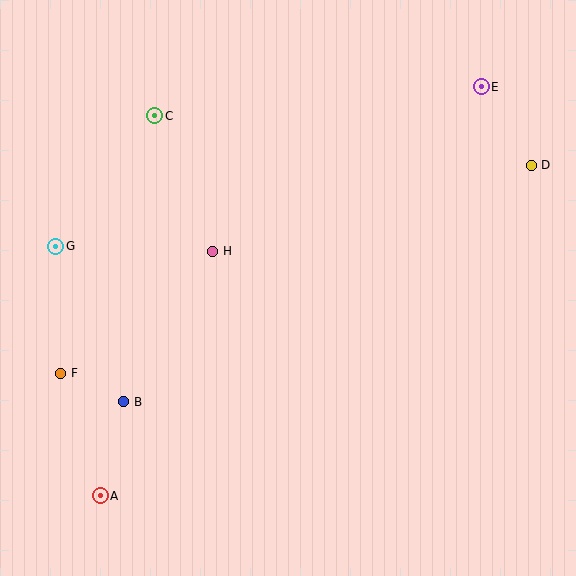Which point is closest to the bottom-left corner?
Point A is closest to the bottom-left corner.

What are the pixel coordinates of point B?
Point B is at (124, 402).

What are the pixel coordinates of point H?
Point H is at (213, 251).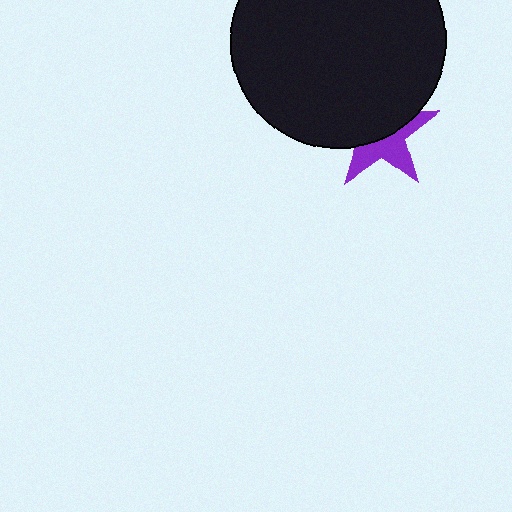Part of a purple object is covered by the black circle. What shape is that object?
It is a star.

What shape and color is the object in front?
The object in front is a black circle.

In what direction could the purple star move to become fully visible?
The purple star could move down. That would shift it out from behind the black circle entirely.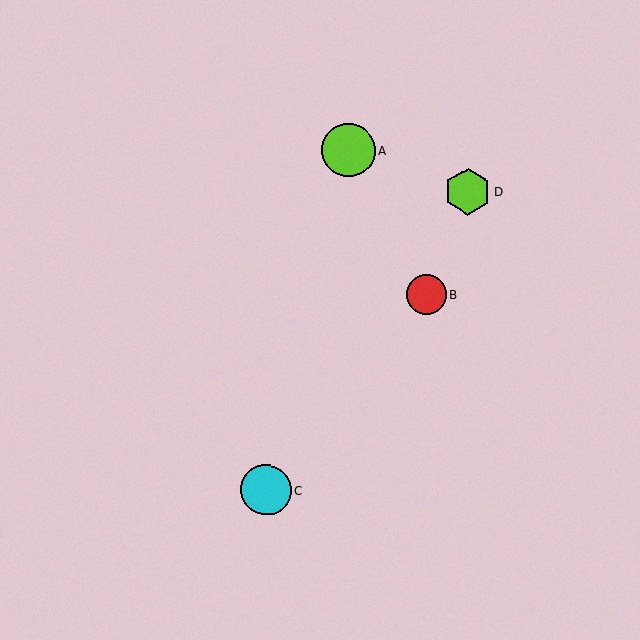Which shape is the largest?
The lime circle (labeled A) is the largest.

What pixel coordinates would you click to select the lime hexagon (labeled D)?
Click at (468, 192) to select the lime hexagon D.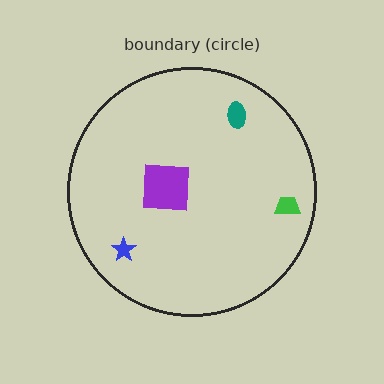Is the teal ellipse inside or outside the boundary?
Inside.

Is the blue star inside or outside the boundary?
Inside.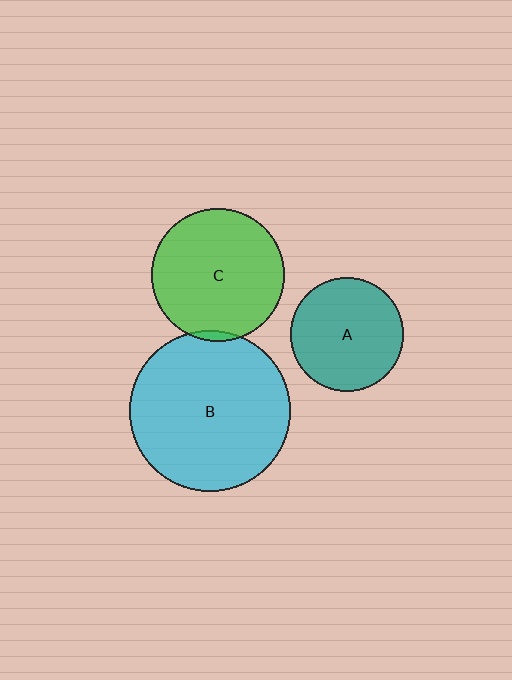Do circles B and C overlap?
Yes.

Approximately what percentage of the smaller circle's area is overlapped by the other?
Approximately 5%.